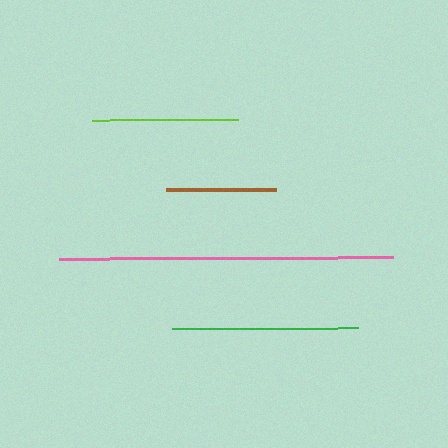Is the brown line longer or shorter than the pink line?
The pink line is longer than the brown line.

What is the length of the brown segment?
The brown segment is approximately 111 pixels long.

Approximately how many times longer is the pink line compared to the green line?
The pink line is approximately 1.8 times the length of the green line.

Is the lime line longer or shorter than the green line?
The green line is longer than the lime line.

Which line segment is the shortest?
The brown line is the shortest at approximately 111 pixels.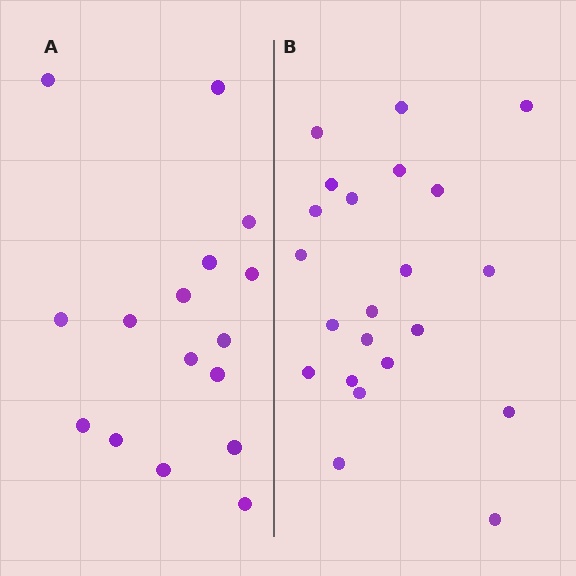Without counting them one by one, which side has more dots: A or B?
Region B (the right region) has more dots.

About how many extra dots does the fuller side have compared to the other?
Region B has about 6 more dots than region A.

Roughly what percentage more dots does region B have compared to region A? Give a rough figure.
About 40% more.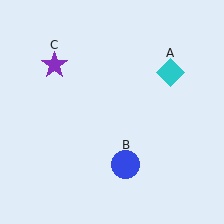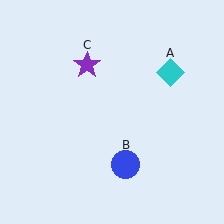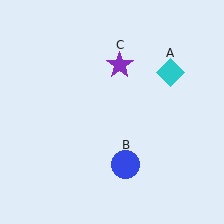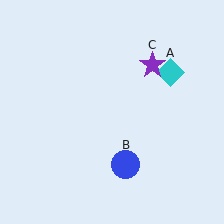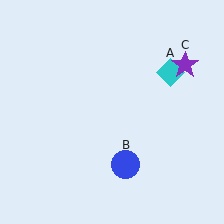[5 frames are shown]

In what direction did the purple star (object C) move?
The purple star (object C) moved right.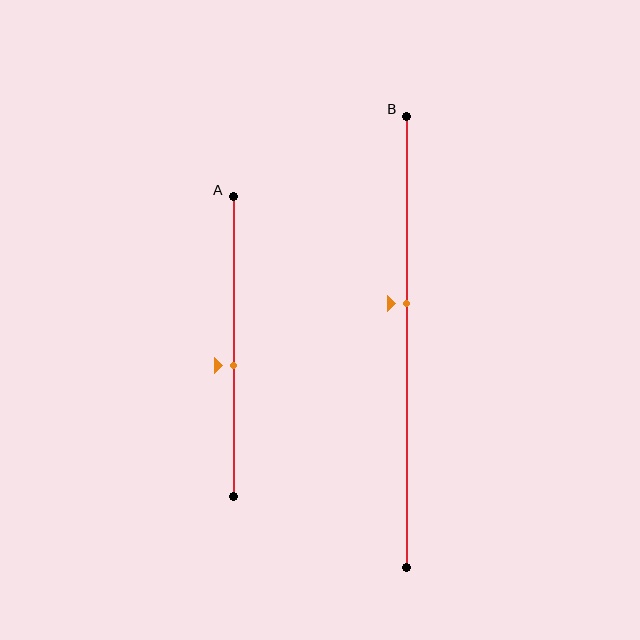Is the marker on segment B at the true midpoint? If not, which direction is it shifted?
No, the marker on segment B is shifted upward by about 8% of the segment length.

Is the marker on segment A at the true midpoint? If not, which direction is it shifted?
No, the marker on segment A is shifted downward by about 6% of the segment length.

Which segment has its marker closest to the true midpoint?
Segment A has its marker closest to the true midpoint.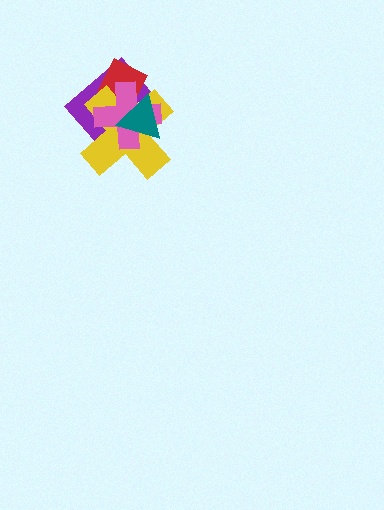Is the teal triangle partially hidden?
No, no other shape covers it.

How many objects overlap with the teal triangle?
4 objects overlap with the teal triangle.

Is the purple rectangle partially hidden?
Yes, it is partially covered by another shape.